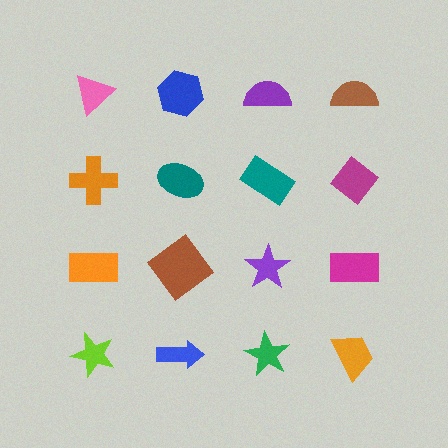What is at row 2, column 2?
A teal ellipse.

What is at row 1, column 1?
A pink triangle.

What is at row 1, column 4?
A brown semicircle.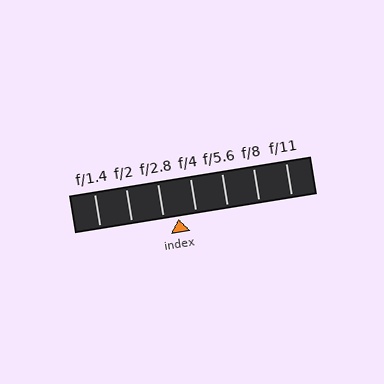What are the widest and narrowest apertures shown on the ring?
The widest aperture shown is f/1.4 and the narrowest is f/11.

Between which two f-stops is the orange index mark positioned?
The index mark is between f/2.8 and f/4.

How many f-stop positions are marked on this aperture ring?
There are 7 f-stop positions marked.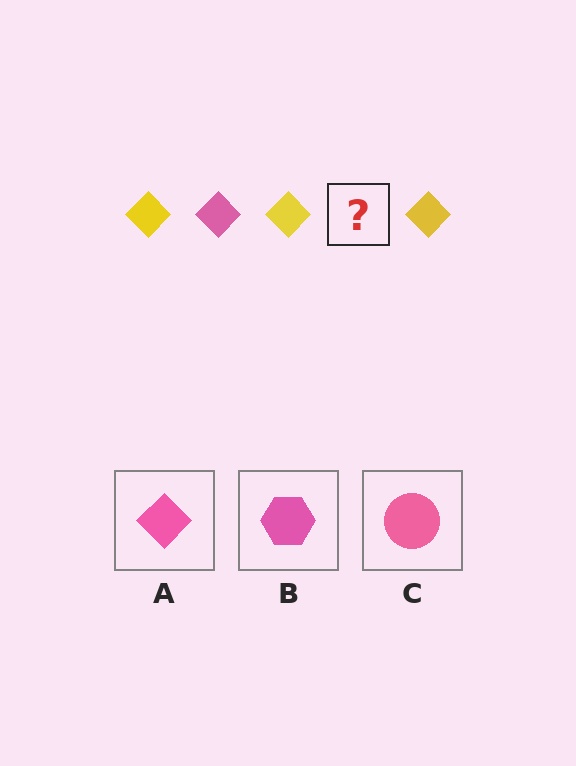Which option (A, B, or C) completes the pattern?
A.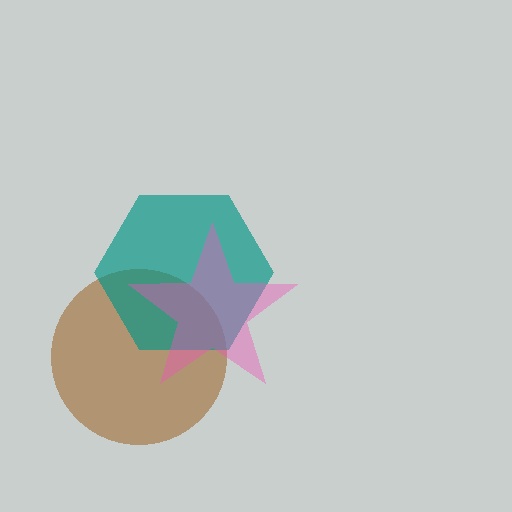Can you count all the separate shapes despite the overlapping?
Yes, there are 3 separate shapes.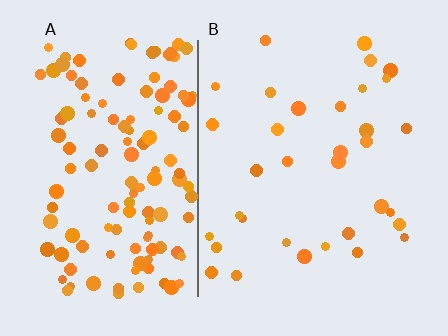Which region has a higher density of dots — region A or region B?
A (the left).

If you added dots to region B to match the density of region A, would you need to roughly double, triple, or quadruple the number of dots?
Approximately quadruple.